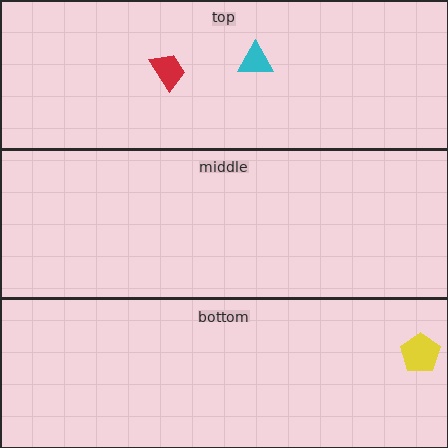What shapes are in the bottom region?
The yellow pentagon.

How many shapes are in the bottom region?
1.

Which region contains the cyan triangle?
The top region.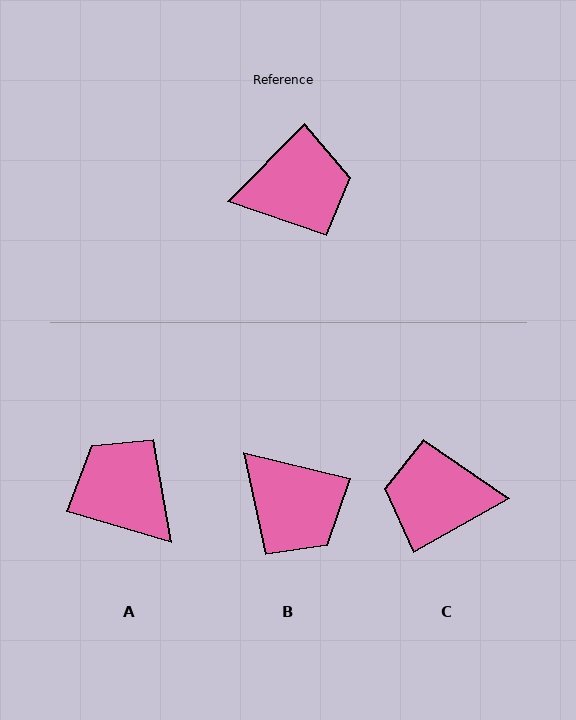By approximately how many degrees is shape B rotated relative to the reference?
Approximately 59 degrees clockwise.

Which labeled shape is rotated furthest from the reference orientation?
C, about 164 degrees away.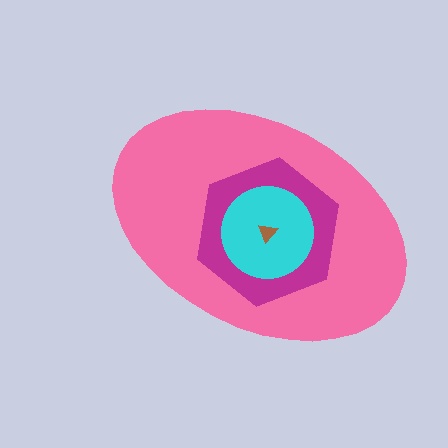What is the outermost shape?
The pink ellipse.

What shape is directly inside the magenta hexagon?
The cyan circle.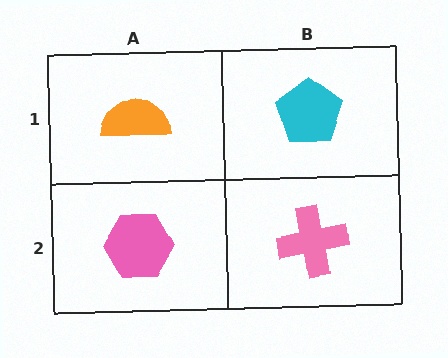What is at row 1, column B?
A cyan pentagon.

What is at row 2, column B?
A pink cross.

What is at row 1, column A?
An orange semicircle.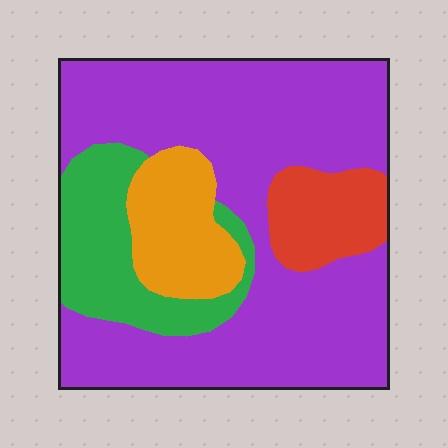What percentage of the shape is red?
Red covers roughly 10% of the shape.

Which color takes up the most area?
Purple, at roughly 60%.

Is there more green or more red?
Green.